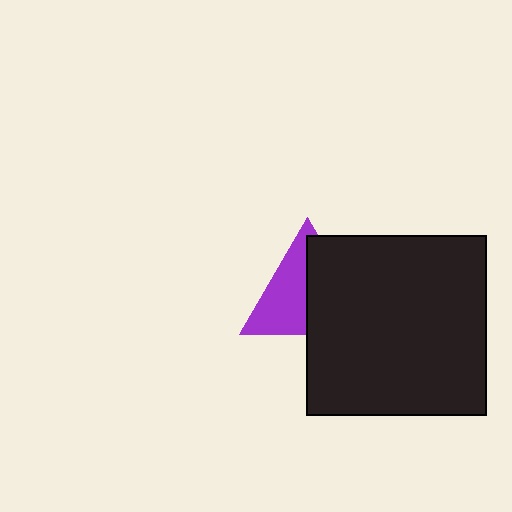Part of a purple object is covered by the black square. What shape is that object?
It is a triangle.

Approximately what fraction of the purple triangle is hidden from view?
Roughly 51% of the purple triangle is hidden behind the black square.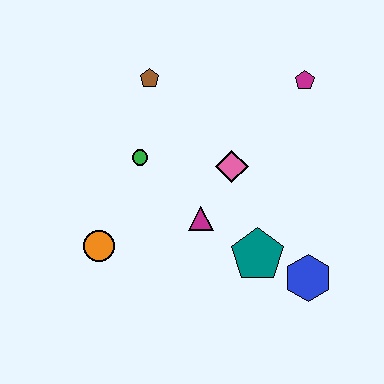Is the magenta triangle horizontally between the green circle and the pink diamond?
Yes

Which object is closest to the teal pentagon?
The blue hexagon is closest to the teal pentagon.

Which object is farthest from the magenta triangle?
The magenta pentagon is farthest from the magenta triangle.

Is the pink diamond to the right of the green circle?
Yes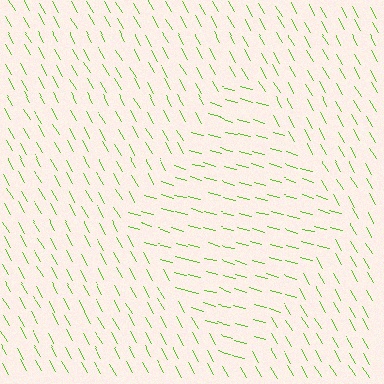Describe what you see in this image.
The image is filled with small lime line segments. A diamond region in the image has lines oriented differently from the surrounding lines, creating a visible texture boundary.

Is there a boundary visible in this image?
Yes, there is a texture boundary formed by a change in line orientation.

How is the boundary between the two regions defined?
The boundary is defined purely by a change in line orientation (approximately 45 degrees difference). All lines are the same color and thickness.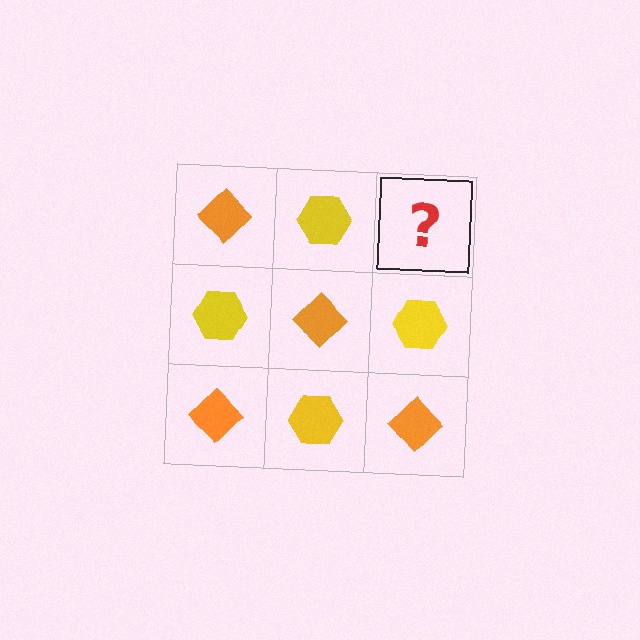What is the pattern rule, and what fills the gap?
The rule is that it alternates orange diamond and yellow hexagon in a checkerboard pattern. The gap should be filled with an orange diamond.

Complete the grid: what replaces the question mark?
The question mark should be replaced with an orange diamond.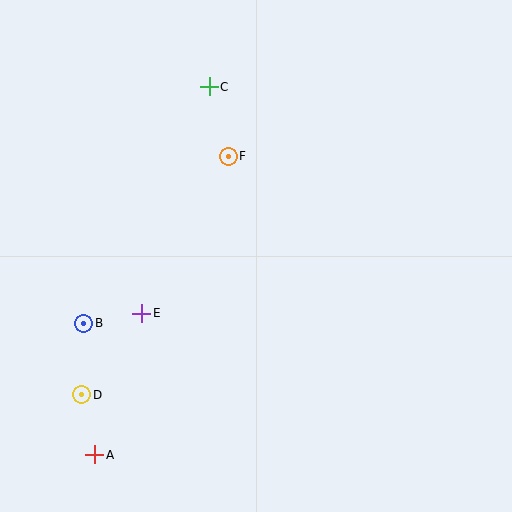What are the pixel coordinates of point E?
Point E is at (142, 313).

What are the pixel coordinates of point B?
Point B is at (84, 323).